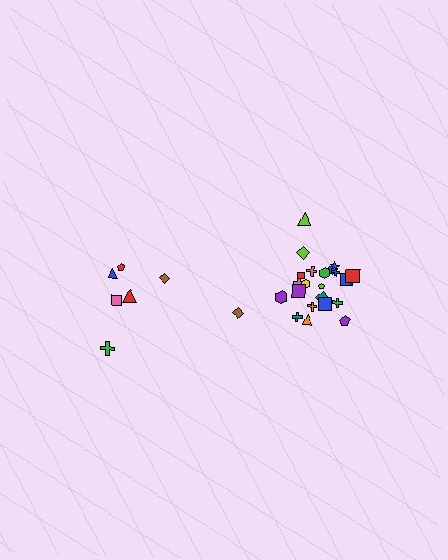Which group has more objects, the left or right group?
The right group.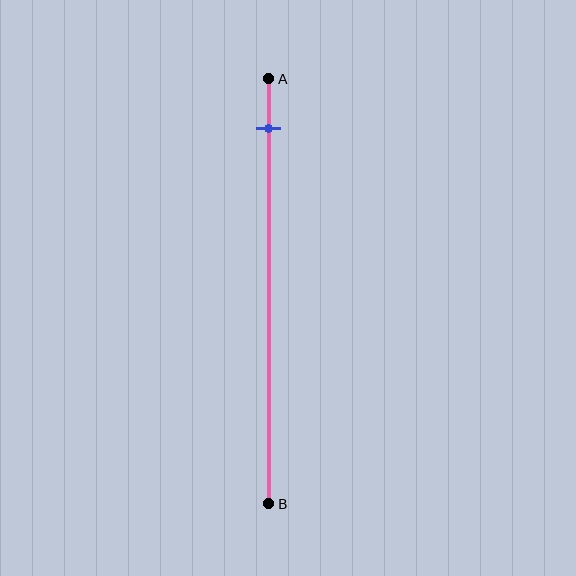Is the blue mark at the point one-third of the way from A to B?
No, the mark is at about 10% from A, not at the 33% one-third point.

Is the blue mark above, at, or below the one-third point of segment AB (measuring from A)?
The blue mark is above the one-third point of segment AB.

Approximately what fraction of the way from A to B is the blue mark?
The blue mark is approximately 10% of the way from A to B.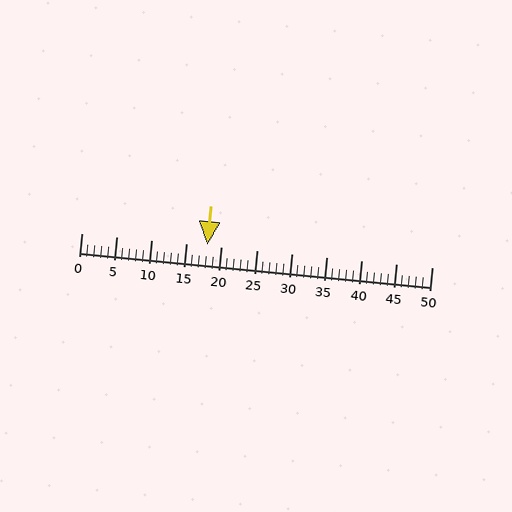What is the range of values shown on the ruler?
The ruler shows values from 0 to 50.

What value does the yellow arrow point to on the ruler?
The yellow arrow points to approximately 18.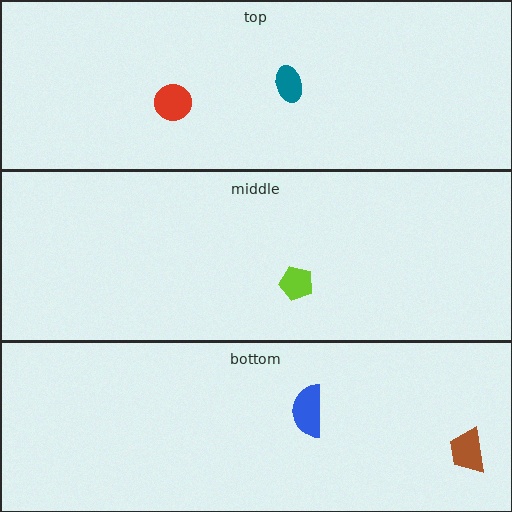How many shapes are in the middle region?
1.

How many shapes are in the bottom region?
2.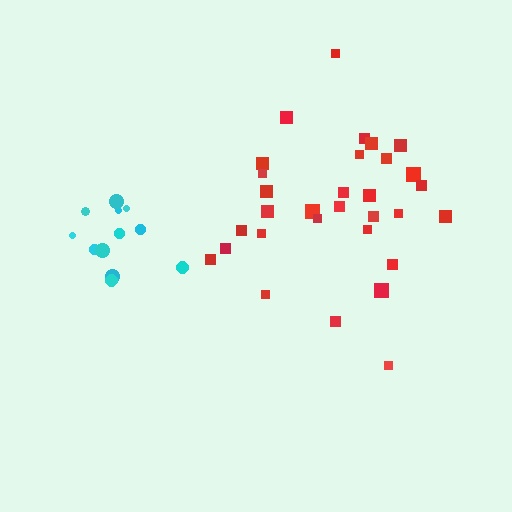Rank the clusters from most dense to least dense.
cyan, red.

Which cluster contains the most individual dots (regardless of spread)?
Red (31).